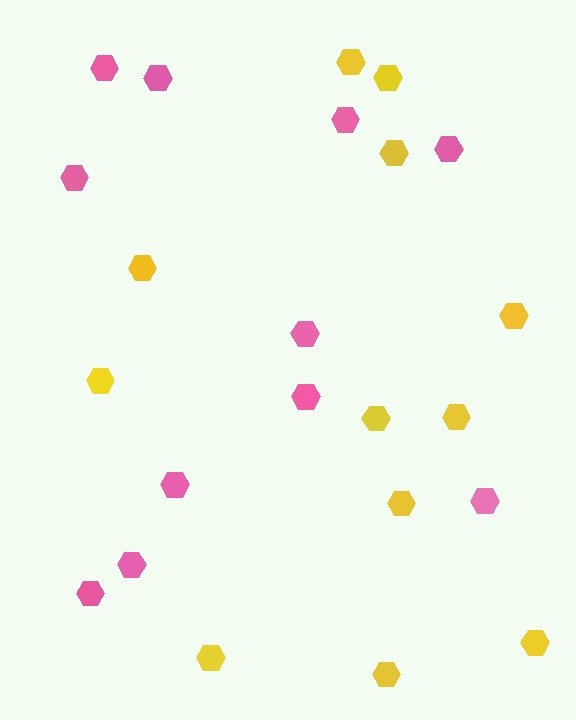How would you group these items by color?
There are 2 groups: one group of pink hexagons (11) and one group of yellow hexagons (12).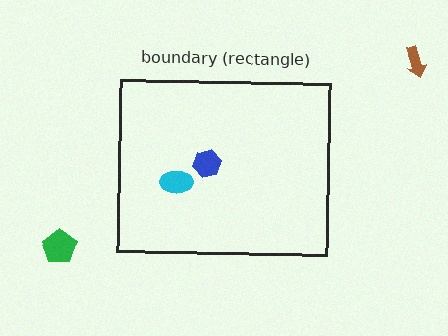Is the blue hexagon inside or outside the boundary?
Inside.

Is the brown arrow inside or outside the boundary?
Outside.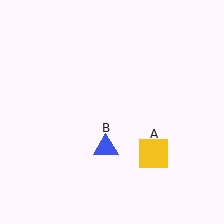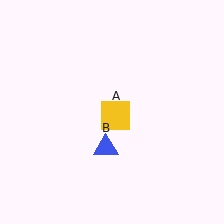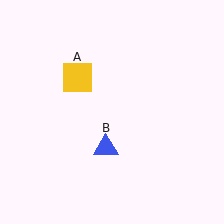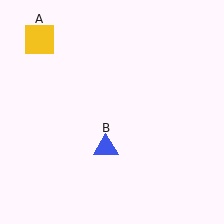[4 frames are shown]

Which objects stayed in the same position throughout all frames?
Blue triangle (object B) remained stationary.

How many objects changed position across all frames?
1 object changed position: yellow square (object A).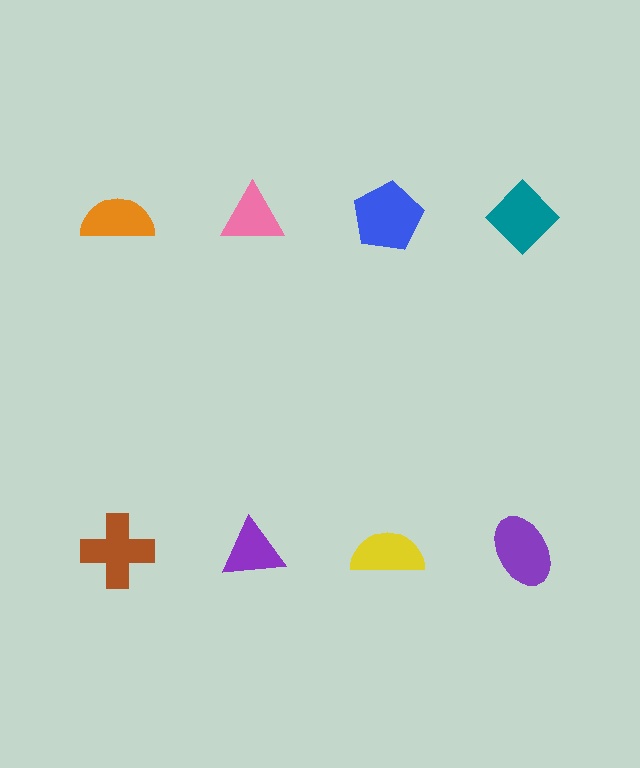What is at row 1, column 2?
A pink triangle.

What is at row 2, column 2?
A purple triangle.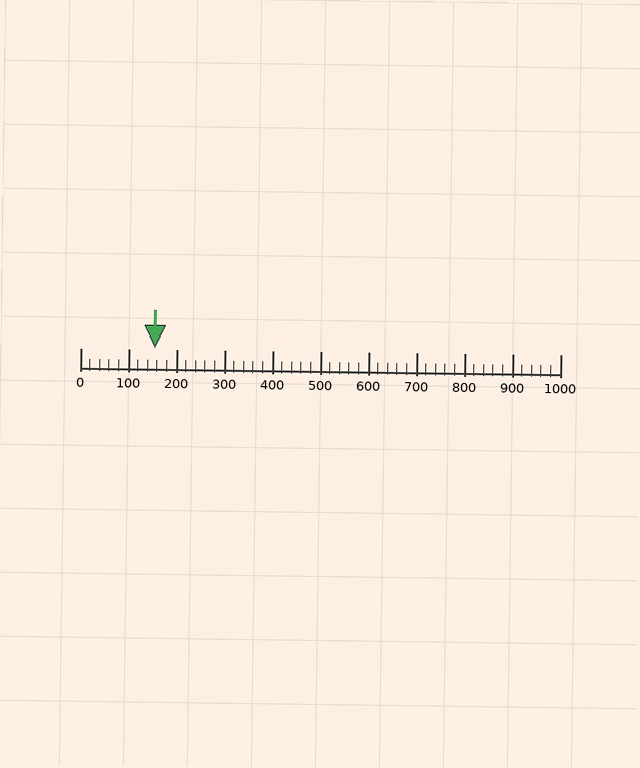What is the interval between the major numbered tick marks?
The major tick marks are spaced 100 units apart.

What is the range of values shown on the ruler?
The ruler shows values from 0 to 1000.